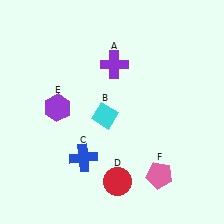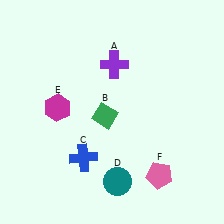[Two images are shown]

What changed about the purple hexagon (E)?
In Image 1, E is purple. In Image 2, it changed to magenta.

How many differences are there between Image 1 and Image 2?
There are 3 differences between the two images.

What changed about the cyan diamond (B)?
In Image 1, B is cyan. In Image 2, it changed to green.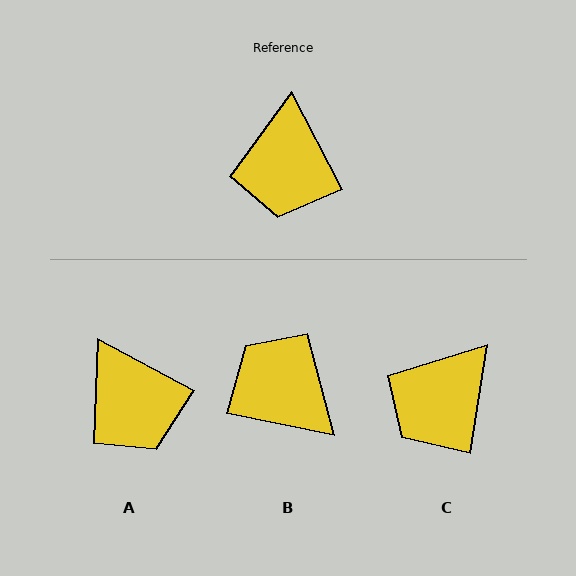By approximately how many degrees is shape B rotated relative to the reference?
Approximately 129 degrees clockwise.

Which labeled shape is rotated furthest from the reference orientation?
B, about 129 degrees away.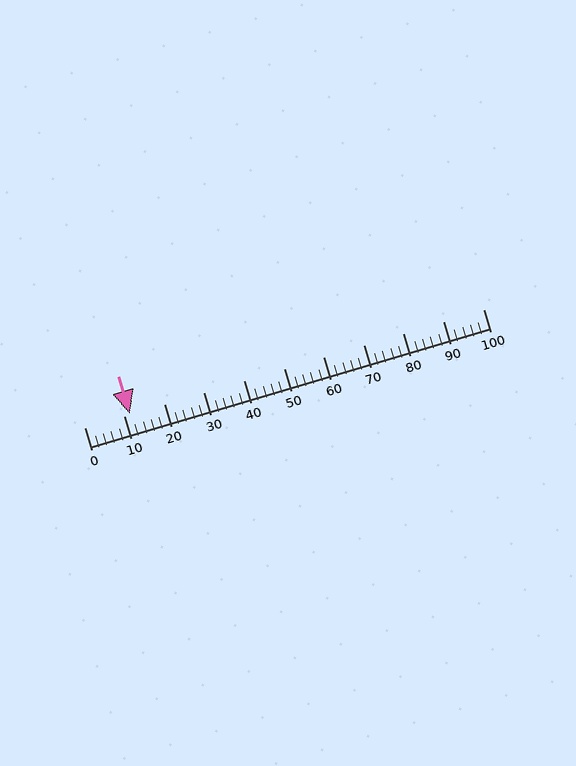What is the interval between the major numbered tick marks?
The major tick marks are spaced 10 units apart.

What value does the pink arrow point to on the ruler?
The pink arrow points to approximately 12.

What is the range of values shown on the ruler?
The ruler shows values from 0 to 100.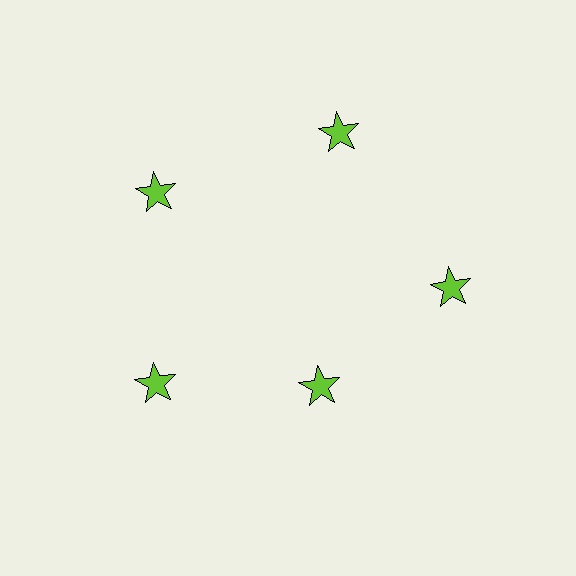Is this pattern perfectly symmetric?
No. The 5 lime stars are arranged in a ring, but one element near the 5 o'clock position is pulled inward toward the center, breaking the 5-fold rotational symmetry.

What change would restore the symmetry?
The symmetry would be restored by moving it outward, back onto the ring so that all 5 stars sit at equal angles and equal distance from the center.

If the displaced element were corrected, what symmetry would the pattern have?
It would have 5-fold rotational symmetry — the pattern would map onto itself every 72 degrees.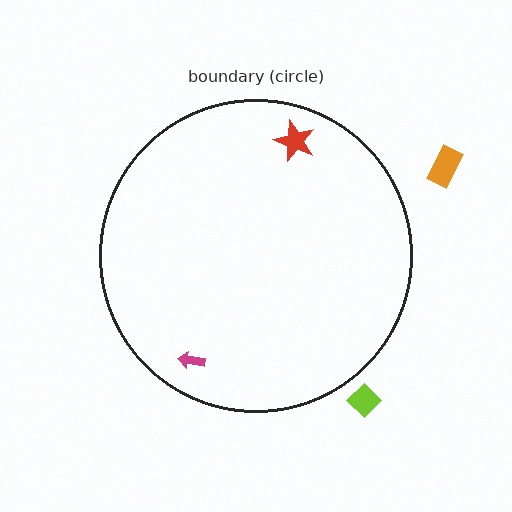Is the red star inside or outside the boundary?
Inside.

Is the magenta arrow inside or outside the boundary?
Inside.